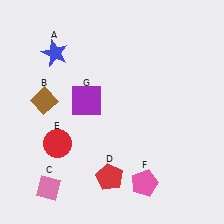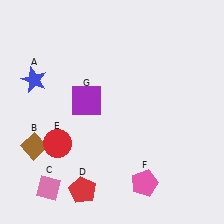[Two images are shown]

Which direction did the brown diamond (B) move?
The brown diamond (B) moved down.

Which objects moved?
The objects that moved are: the blue star (A), the brown diamond (B), the red pentagon (D).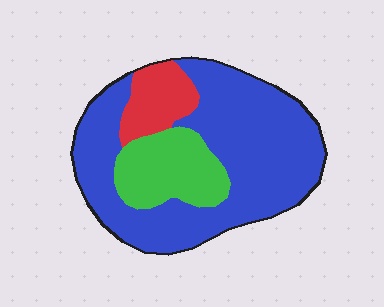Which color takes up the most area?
Blue, at roughly 70%.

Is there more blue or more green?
Blue.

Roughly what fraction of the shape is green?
Green covers around 20% of the shape.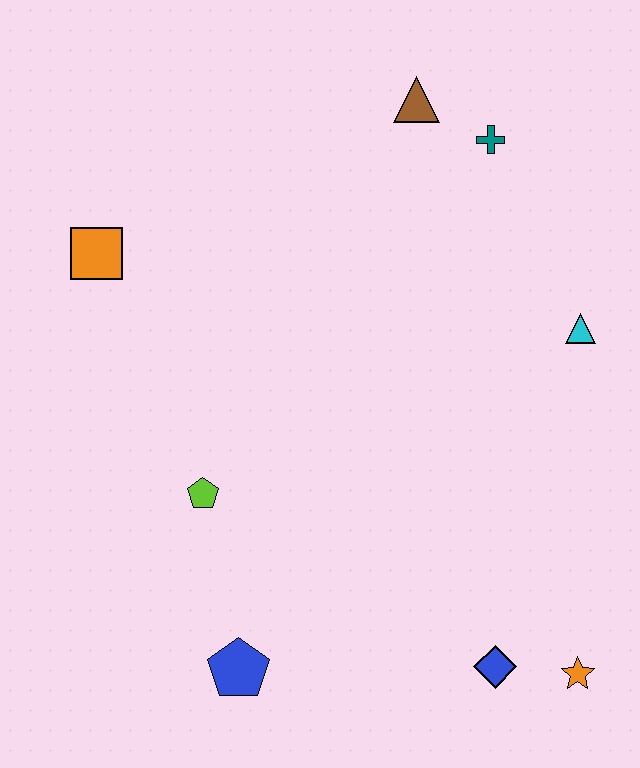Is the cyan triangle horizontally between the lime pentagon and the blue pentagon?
No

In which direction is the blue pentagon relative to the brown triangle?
The blue pentagon is below the brown triangle.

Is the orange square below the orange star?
No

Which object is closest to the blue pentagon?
The lime pentagon is closest to the blue pentagon.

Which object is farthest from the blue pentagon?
The brown triangle is farthest from the blue pentagon.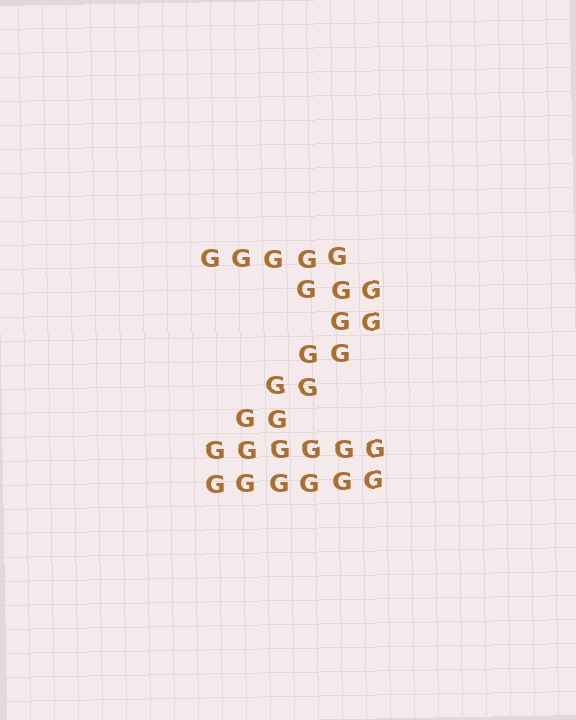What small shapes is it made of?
It is made of small letter G's.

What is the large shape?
The large shape is the digit 2.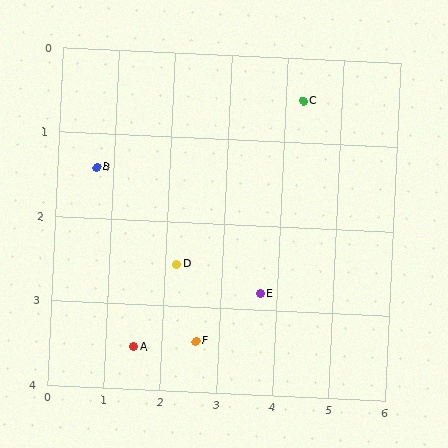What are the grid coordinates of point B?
Point B is at approximately (0.7, 1.4).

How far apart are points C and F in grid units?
Points C and F are about 3.4 grid units apart.